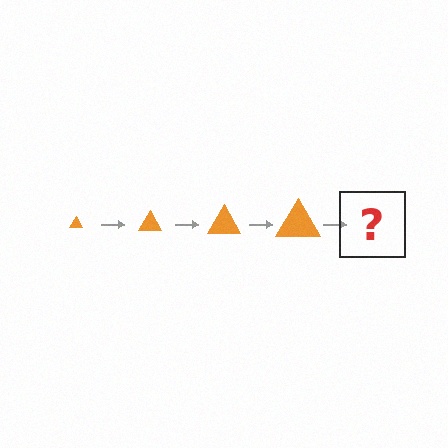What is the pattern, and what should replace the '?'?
The pattern is that the triangle gets progressively larger each step. The '?' should be an orange triangle, larger than the previous one.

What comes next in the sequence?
The next element should be an orange triangle, larger than the previous one.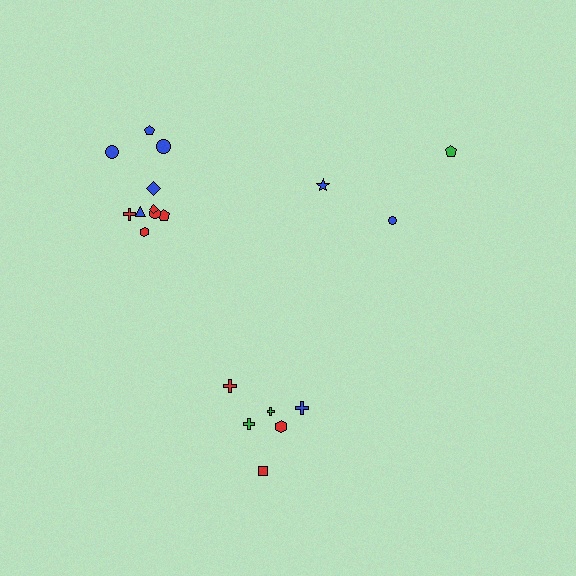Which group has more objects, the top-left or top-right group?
The top-left group.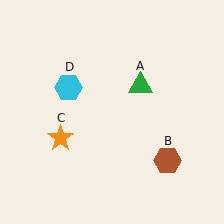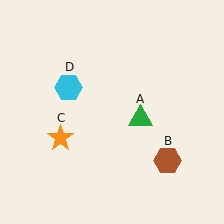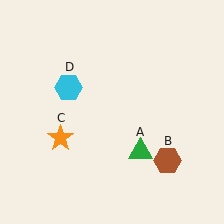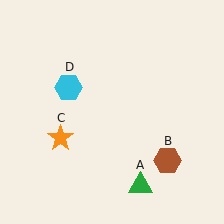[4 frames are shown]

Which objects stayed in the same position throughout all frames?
Brown hexagon (object B) and orange star (object C) and cyan hexagon (object D) remained stationary.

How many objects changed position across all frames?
1 object changed position: green triangle (object A).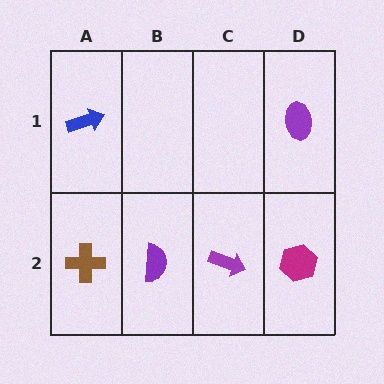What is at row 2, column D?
A magenta hexagon.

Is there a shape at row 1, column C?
No, that cell is empty.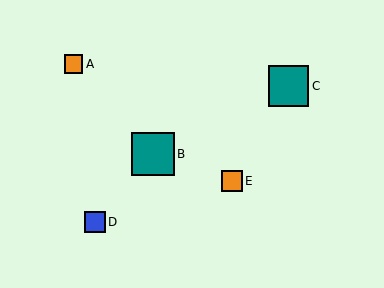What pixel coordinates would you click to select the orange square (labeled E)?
Click at (232, 181) to select the orange square E.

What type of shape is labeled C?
Shape C is a teal square.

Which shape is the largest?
The teal square (labeled B) is the largest.